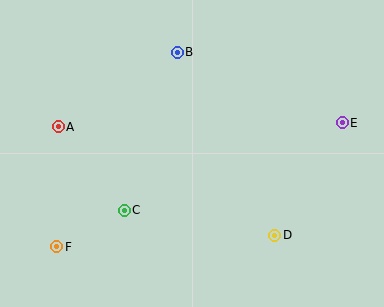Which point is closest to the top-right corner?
Point E is closest to the top-right corner.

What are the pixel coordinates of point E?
Point E is at (342, 123).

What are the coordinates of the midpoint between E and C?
The midpoint between E and C is at (233, 167).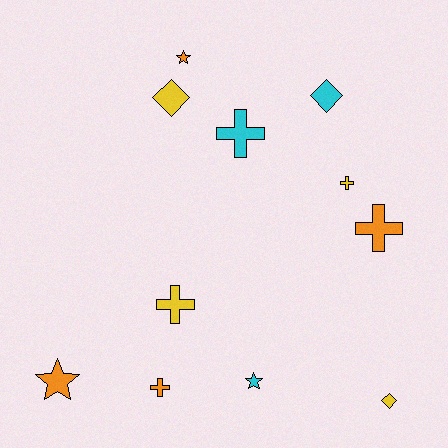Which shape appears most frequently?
Cross, with 5 objects.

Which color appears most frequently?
Orange, with 4 objects.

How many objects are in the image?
There are 11 objects.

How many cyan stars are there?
There is 1 cyan star.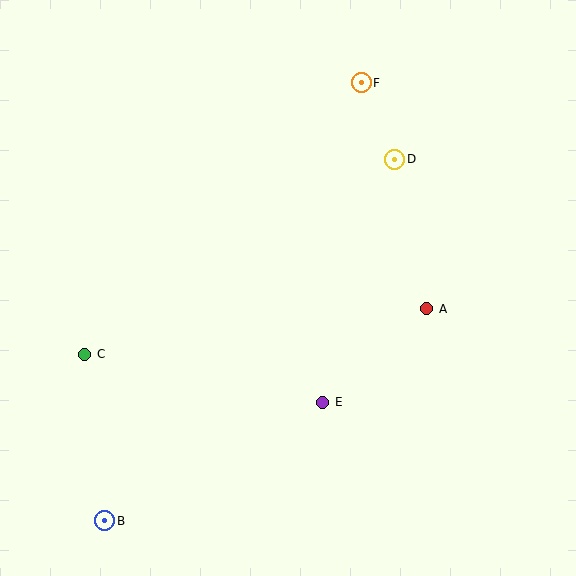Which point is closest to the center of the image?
Point E at (323, 402) is closest to the center.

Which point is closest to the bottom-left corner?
Point B is closest to the bottom-left corner.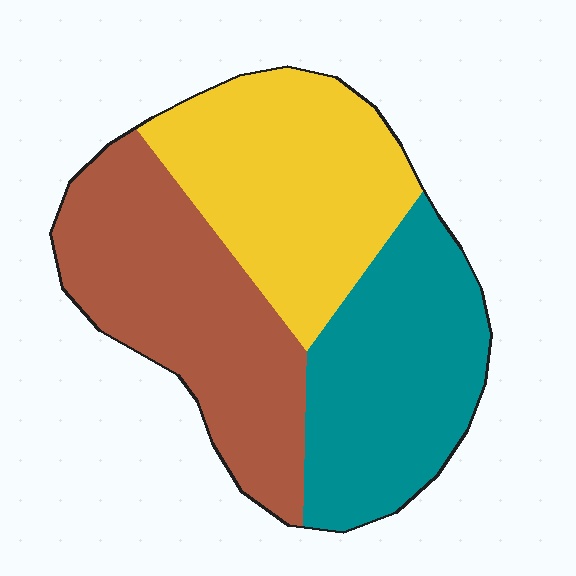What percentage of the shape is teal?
Teal takes up between a quarter and a half of the shape.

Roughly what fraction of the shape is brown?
Brown covers 36% of the shape.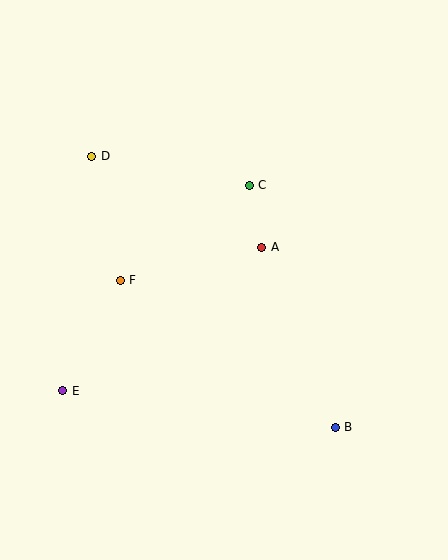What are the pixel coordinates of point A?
Point A is at (262, 247).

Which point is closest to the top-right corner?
Point C is closest to the top-right corner.